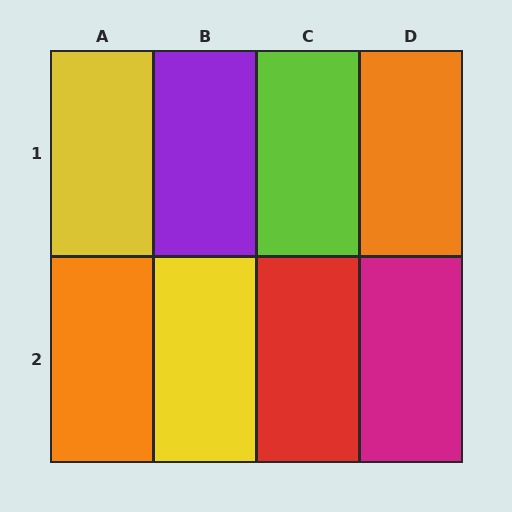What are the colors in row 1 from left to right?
Yellow, purple, lime, orange.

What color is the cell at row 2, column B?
Yellow.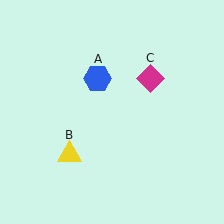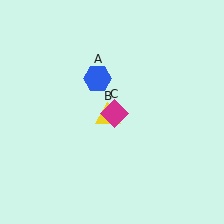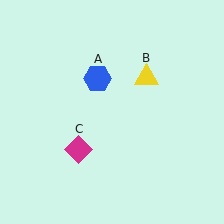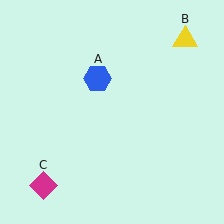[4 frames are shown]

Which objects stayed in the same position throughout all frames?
Blue hexagon (object A) remained stationary.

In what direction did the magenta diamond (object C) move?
The magenta diamond (object C) moved down and to the left.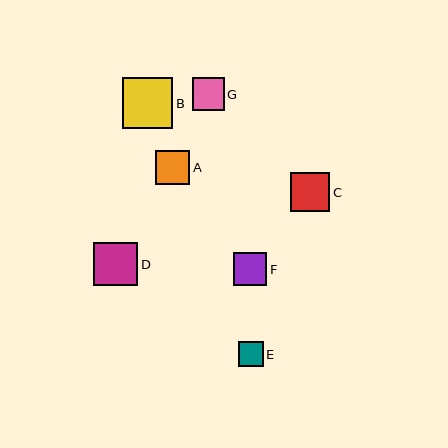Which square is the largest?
Square B is the largest with a size of approximately 50 pixels.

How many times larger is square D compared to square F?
Square D is approximately 1.3 times the size of square F.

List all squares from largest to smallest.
From largest to smallest: B, D, C, A, F, G, E.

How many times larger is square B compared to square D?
Square B is approximately 1.2 times the size of square D.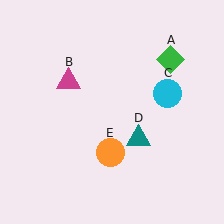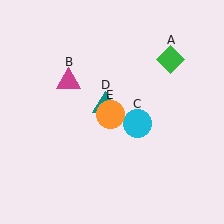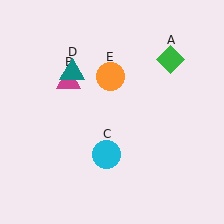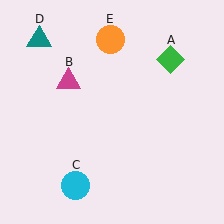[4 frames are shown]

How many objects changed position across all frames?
3 objects changed position: cyan circle (object C), teal triangle (object D), orange circle (object E).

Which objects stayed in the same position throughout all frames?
Green diamond (object A) and magenta triangle (object B) remained stationary.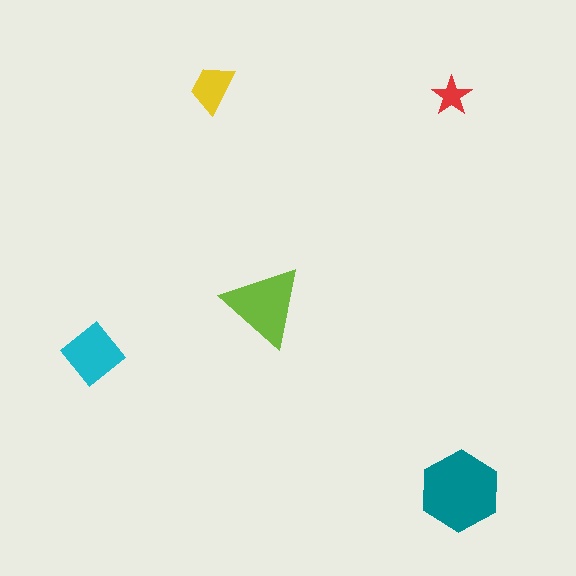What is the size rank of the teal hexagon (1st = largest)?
1st.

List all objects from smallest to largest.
The red star, the yellow trapezoid, the cyan diamond, the lime triangle, the teal hexagon.